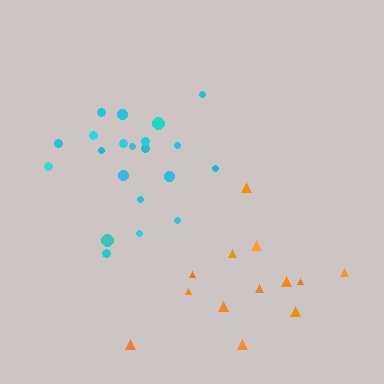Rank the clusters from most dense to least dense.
cyan, orange.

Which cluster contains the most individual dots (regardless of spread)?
Cyan (21).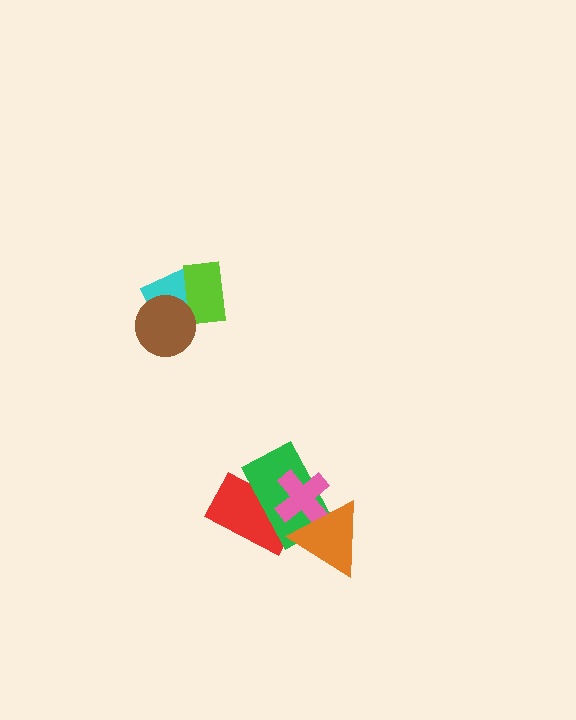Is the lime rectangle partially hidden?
Yes, it is partially covered by another shape.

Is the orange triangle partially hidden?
No, no other shape covers it.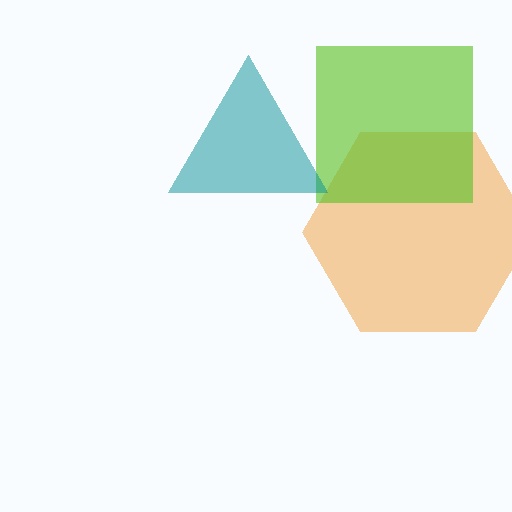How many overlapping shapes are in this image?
There are 3 overlapping shapes in the image.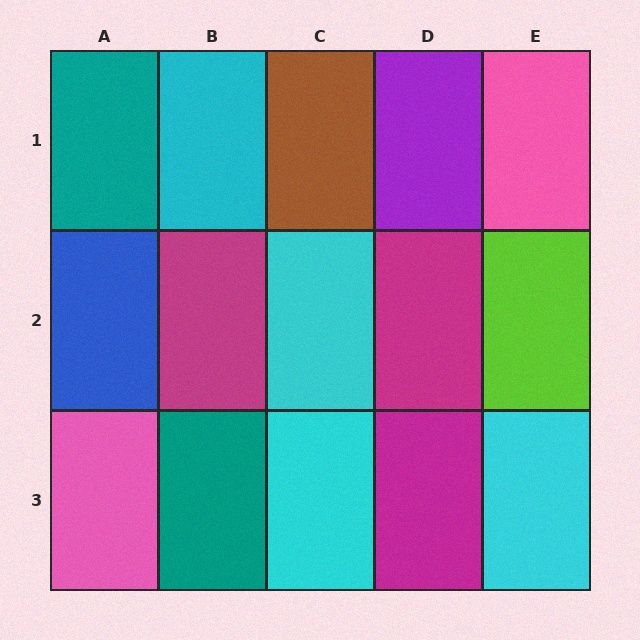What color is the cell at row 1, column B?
Cyan.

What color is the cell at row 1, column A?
Teal.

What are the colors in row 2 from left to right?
Blue, magenta, cyan, magenta, lime.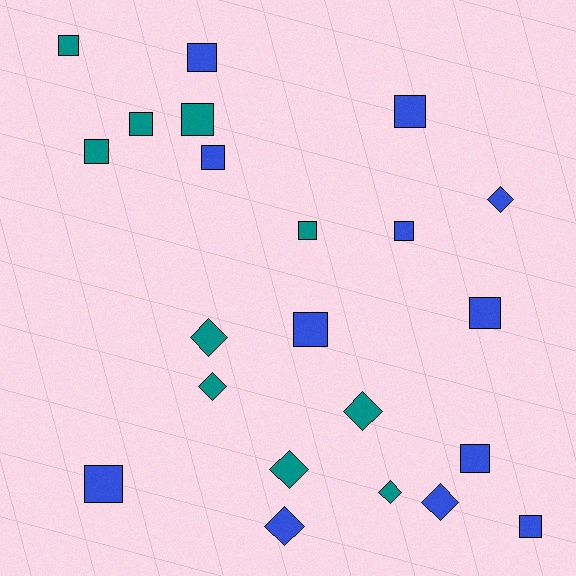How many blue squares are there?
There are 9 blue squares.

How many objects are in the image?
There are 22 objects.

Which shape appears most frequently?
Square, with 14 objects.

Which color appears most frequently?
Blue, with 12 objects.